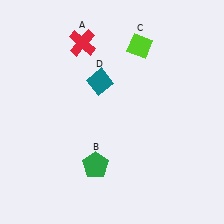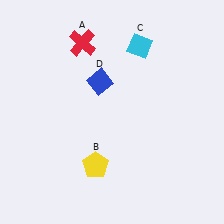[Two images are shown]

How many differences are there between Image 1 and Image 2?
There are 3 differences between the two images.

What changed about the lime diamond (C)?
In Image 1, C is lime. In Image 2, it changed to cyan.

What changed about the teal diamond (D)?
In Image 1, D is teal. In Image 2, it changed to blue.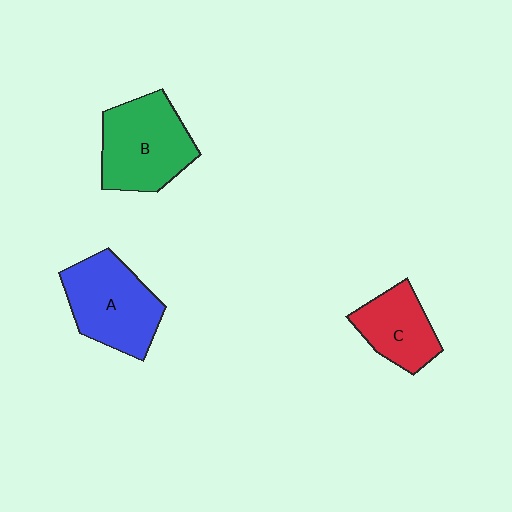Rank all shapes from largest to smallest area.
From largest to smallest: B (green), A (blue), C (red).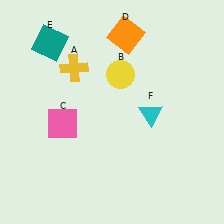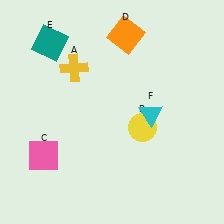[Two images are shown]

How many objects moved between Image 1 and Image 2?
2 objects moved between the two images.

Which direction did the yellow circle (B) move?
The yellow circle (B) moved down.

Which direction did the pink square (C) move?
The pink square (C) moved down.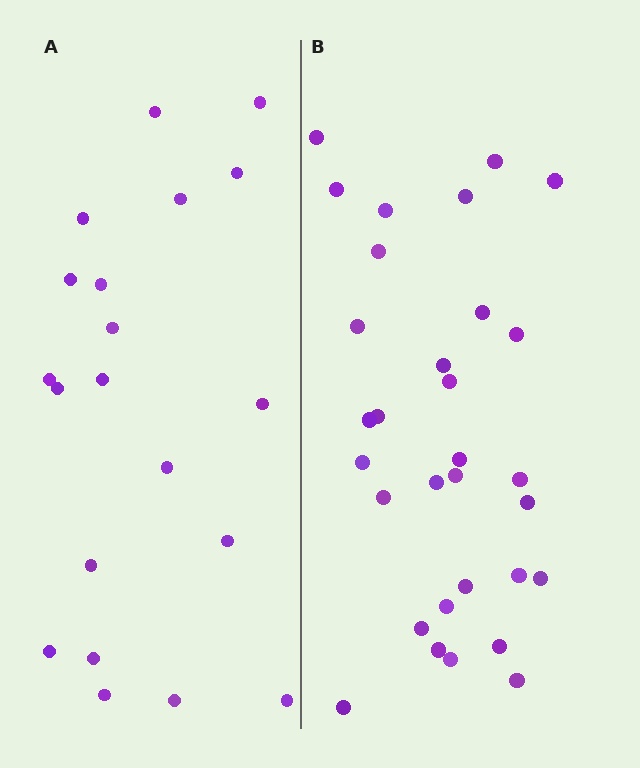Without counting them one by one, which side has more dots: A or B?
Region B (the right region) has more dots.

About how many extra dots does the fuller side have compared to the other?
Region B has roughly 12 or so more dots than region A.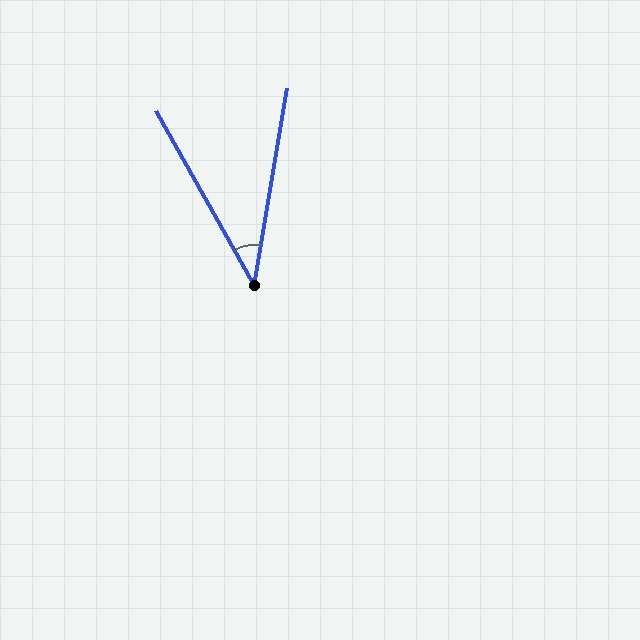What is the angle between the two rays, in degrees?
Approximately 39 degrees.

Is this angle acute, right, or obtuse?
It is acute.